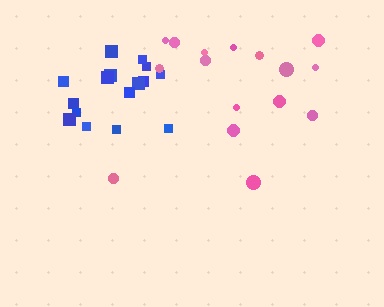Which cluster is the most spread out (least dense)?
Pink.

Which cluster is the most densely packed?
Blue.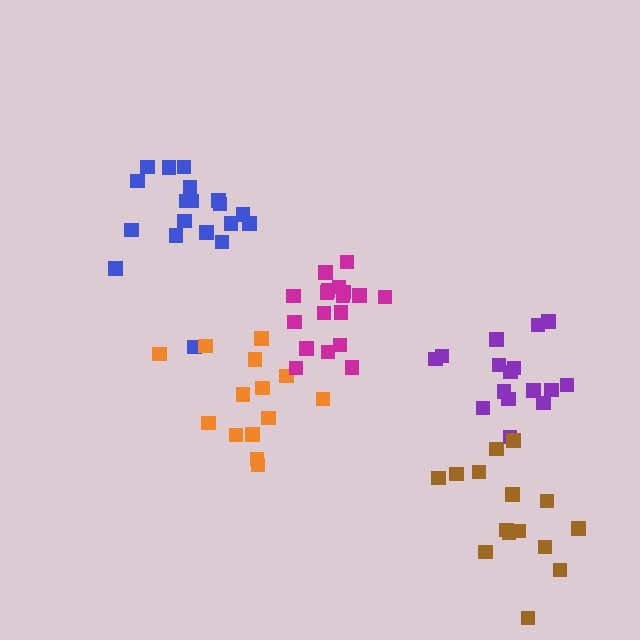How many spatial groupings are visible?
There are 5 spatial groupings.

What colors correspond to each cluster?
The clusters are colored: blue, orange, purple, brown, magenta.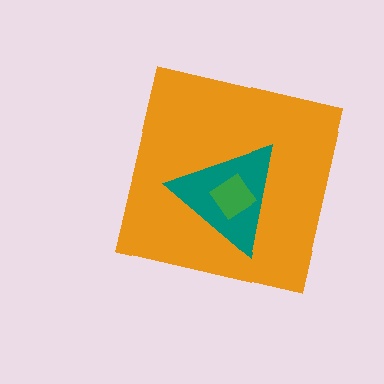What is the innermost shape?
The green diamond.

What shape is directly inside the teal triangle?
The green diamond.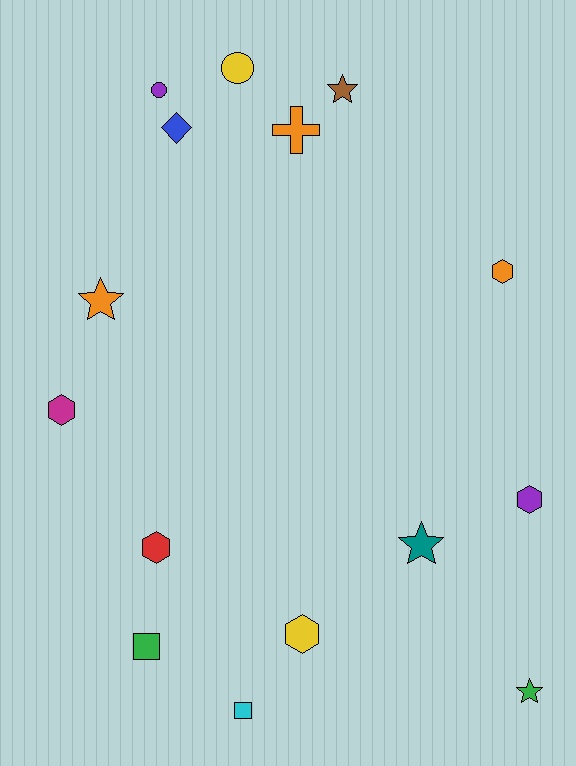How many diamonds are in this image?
There is 1 diamond.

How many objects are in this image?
There are 15 objects.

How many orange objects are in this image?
There are 3 orange objects.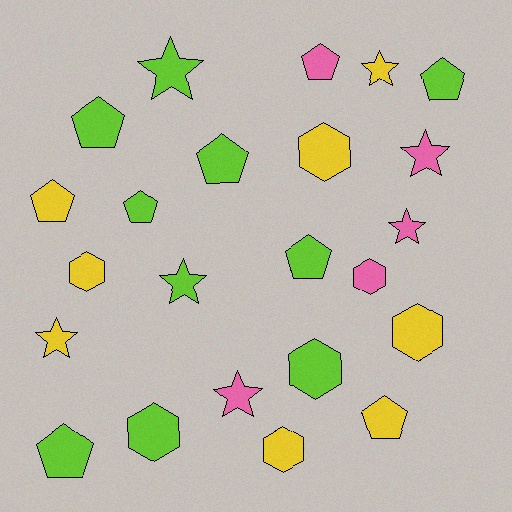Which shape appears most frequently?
Pentagon, with 9 objects.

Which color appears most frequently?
Lime, with 10 objects.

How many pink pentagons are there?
There is 1 pink pentagon.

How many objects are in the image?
There are 23 objects.